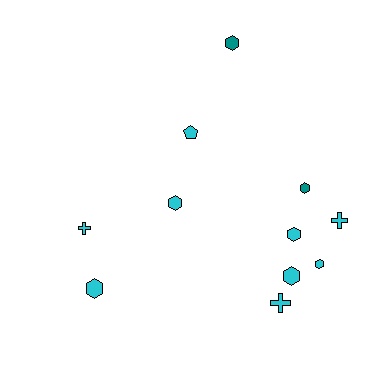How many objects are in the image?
There are 11 objects.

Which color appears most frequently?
Cyan, with 9 objects.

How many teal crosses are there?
There are no teal crosses.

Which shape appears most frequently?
Hexagon, with 7 objects.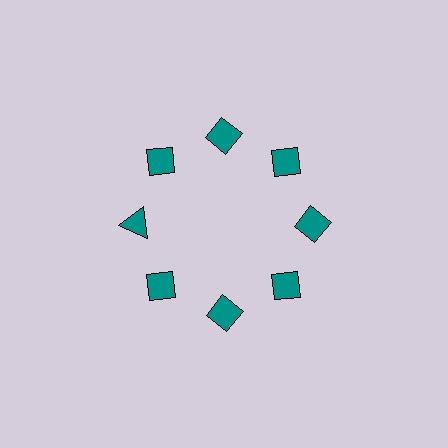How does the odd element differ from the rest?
It has a different shape: triangle instead of diamond.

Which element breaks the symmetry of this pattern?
The teal triangle at roughly the 9 o'clock position breaks the symmetry. All other shapes are teal diamonds.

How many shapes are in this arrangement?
There are 8 shapes arranged in a ring pattern.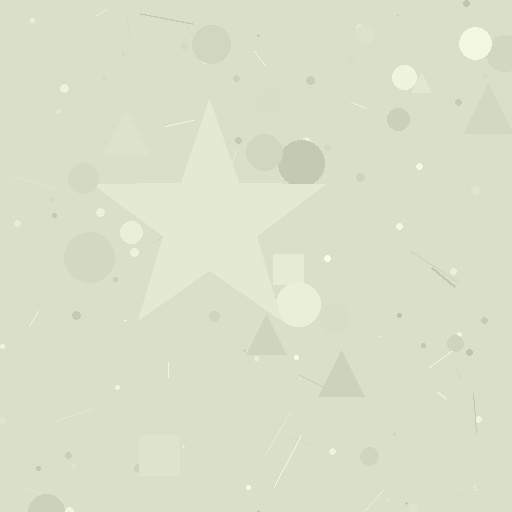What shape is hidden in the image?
A star is hidden in the image.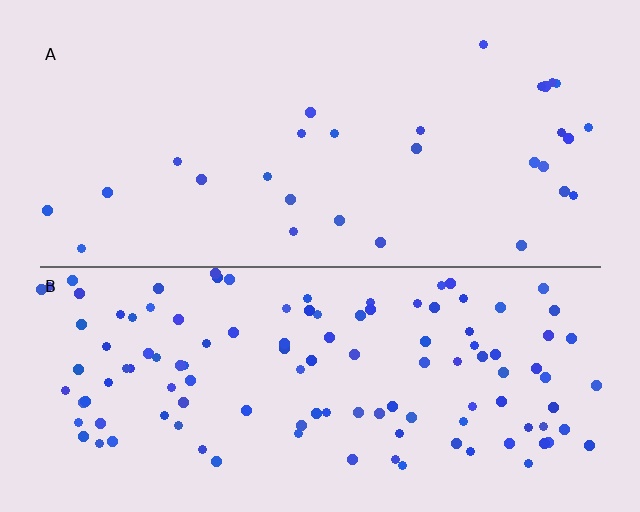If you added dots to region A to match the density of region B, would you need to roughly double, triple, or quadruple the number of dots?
Approximately quadruple.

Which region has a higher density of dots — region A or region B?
B (the bottom).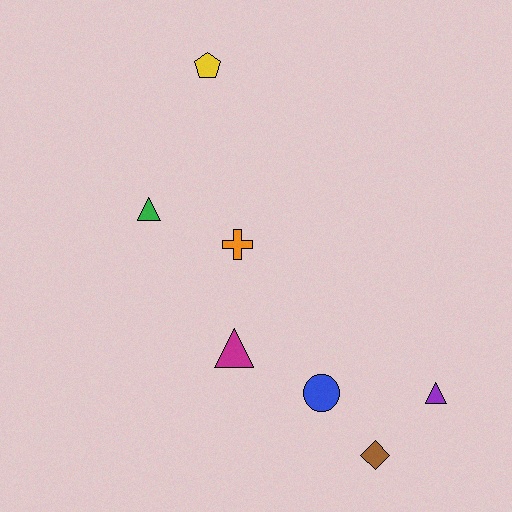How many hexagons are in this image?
There are no hexagons.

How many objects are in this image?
There are 7 objects.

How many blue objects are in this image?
There is 1 blue object.